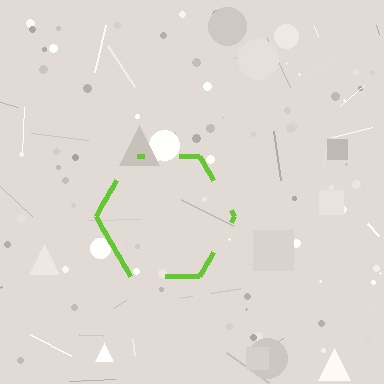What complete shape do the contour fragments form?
The contour fragments form a hexagon.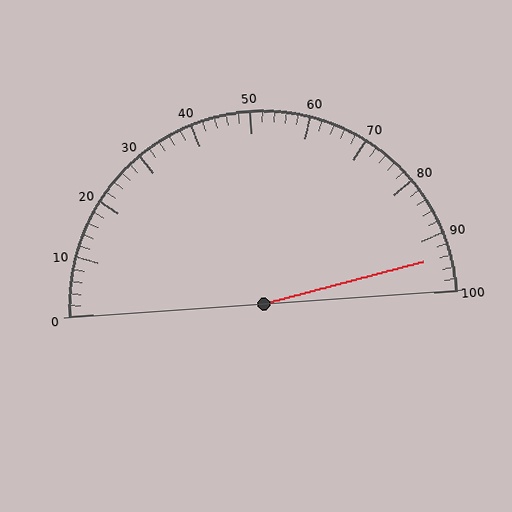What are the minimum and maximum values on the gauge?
The gauge ranges from 0 to 100.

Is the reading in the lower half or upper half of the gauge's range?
The reading is in the upper half of the range (0 to 100).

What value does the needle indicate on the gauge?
The needle indicates approximately 94.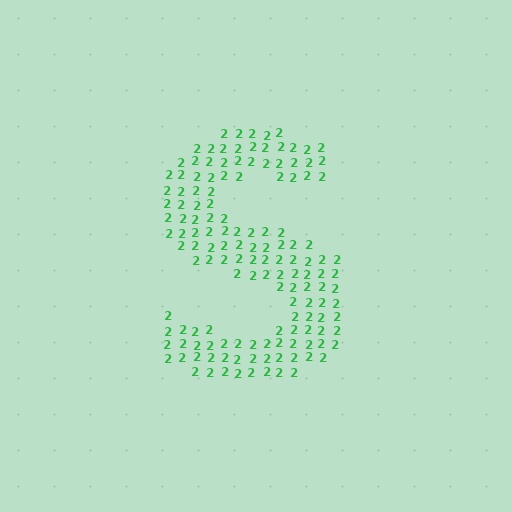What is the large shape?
The large shape is the letter S.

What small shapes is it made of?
It is made of small digit 2's.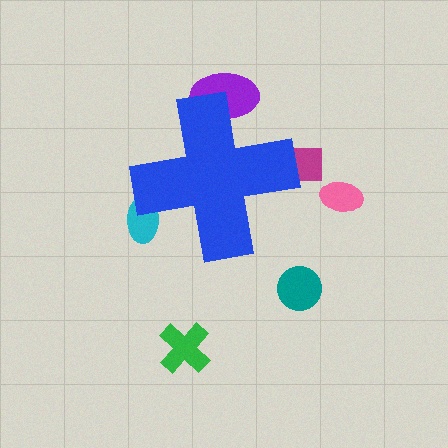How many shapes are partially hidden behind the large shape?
3 shapes are partially hidden.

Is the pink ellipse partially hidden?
No, the pink ellipse is fully visible.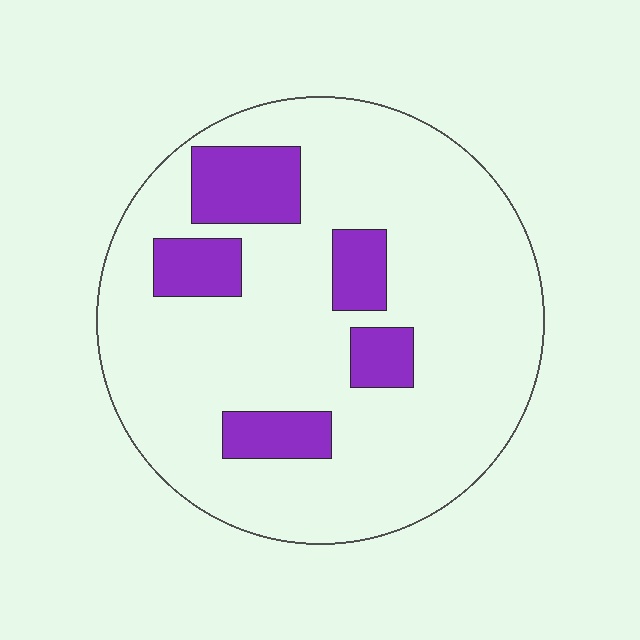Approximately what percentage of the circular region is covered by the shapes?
Approximately 15%.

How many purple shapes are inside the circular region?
5.